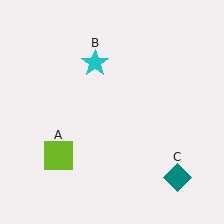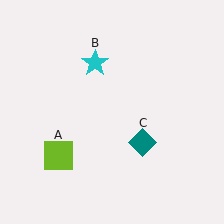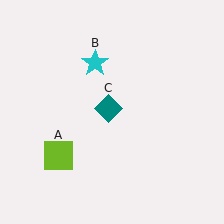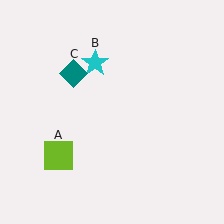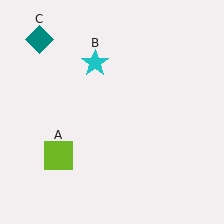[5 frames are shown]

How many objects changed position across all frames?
1 object changed position: teal diamond (object C).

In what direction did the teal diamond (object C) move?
The teal diamond (object C) moved up and to the left.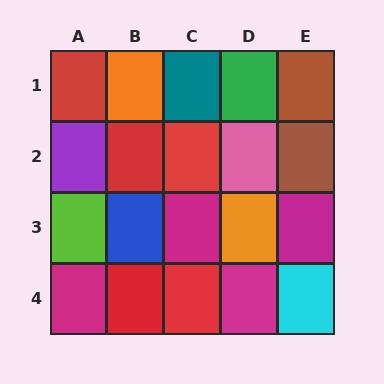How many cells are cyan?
1 cell is cyan.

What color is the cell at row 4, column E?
Cyan.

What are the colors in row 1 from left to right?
Red, orange, teal, green, brown.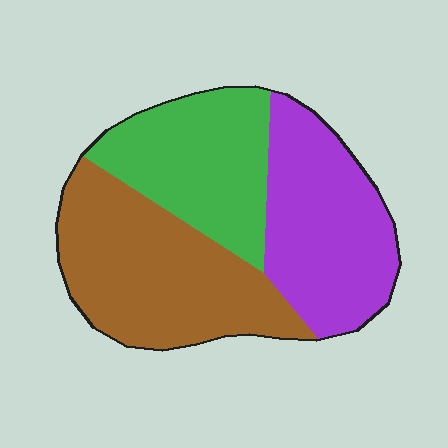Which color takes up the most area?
Brown, at roughly 40%.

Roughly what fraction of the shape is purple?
Purple covers around 35% of the shape.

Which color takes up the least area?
Green, at roughly 30%.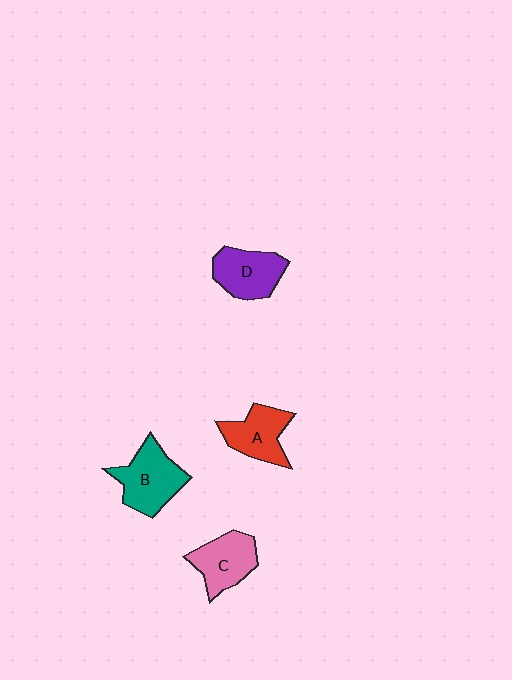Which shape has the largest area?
Shape B (teal).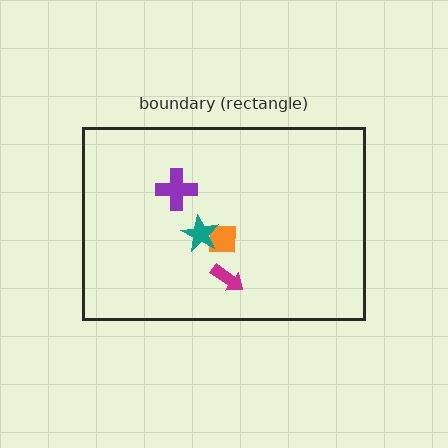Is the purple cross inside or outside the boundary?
Inside.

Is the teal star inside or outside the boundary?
Inside.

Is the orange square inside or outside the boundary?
Inside.